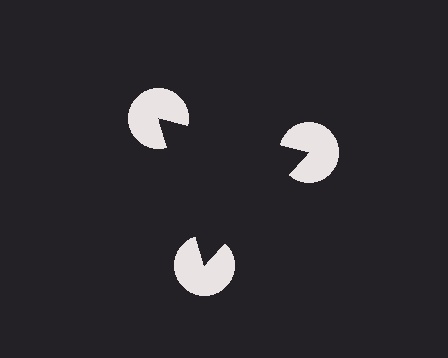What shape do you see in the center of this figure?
An illusory triangle — its edges are inferred from the aligned wedge cuts in the pac-man discs, not physically drawn.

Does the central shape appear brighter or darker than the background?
It typically appears slightly darker than the background, even though no actual brightness change is drawn.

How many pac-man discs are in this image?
There are 3 — one at each vertex of the illusory triangle.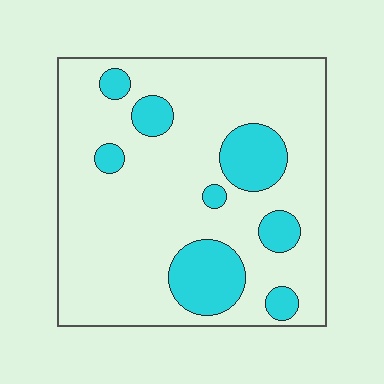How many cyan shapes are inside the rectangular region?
8.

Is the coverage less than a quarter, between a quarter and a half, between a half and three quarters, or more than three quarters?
Less than a quarter.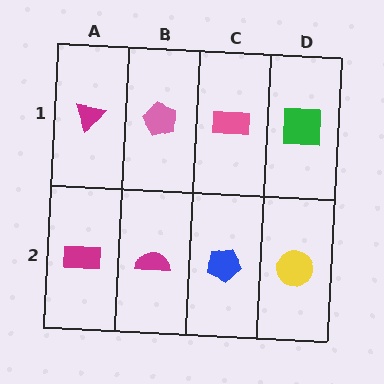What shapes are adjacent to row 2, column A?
A magenta triangle (row 1, column A), a magenta semicircle (row 2, column B).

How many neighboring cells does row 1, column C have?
3.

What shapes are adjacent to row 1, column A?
A magenta rectangle (row 2, column A), a pink pentagon (row 1, column B).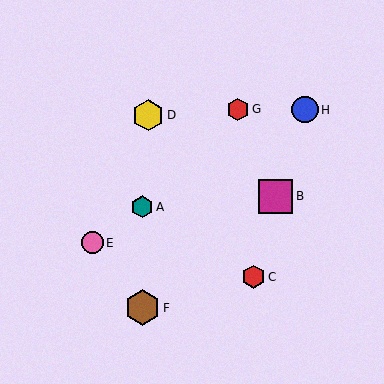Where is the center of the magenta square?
The center of the magenta square is at (276, 196).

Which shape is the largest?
The brown hexagon (labeled F) is the largest.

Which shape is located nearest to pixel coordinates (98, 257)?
The pink circle (labeled E) at (93, 243) is nearest to that location.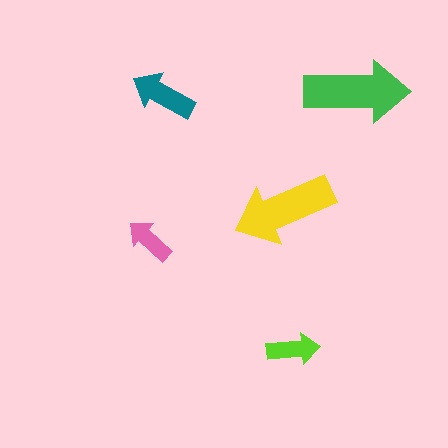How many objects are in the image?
There are 5 objects in the image.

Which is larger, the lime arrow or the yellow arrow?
The yellow one.